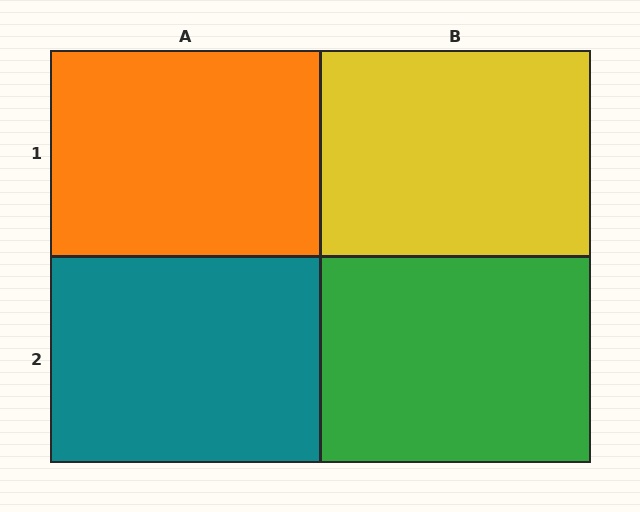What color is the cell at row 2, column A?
Teal.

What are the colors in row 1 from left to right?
Orange, yellow.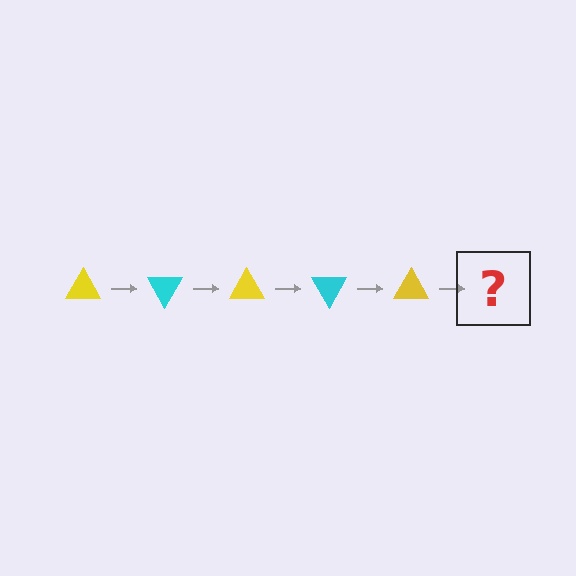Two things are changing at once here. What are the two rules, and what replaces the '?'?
The two rules are that it rotates 60 degrees each step and the color cycles through yellow and cyan. The '?' should be a cyan triangle, rotated 300 degrees from the start.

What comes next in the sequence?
The next element should be a cyan triangle, rotated 300 degrees from the start.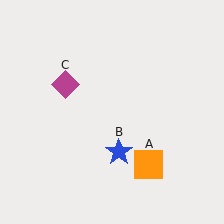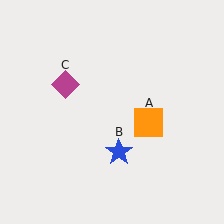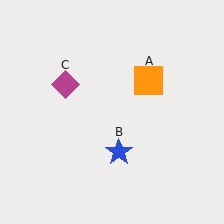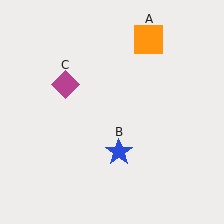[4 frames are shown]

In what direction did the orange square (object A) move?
The orange square (object A) moved up.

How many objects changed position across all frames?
1 object changed position: orange square (object A).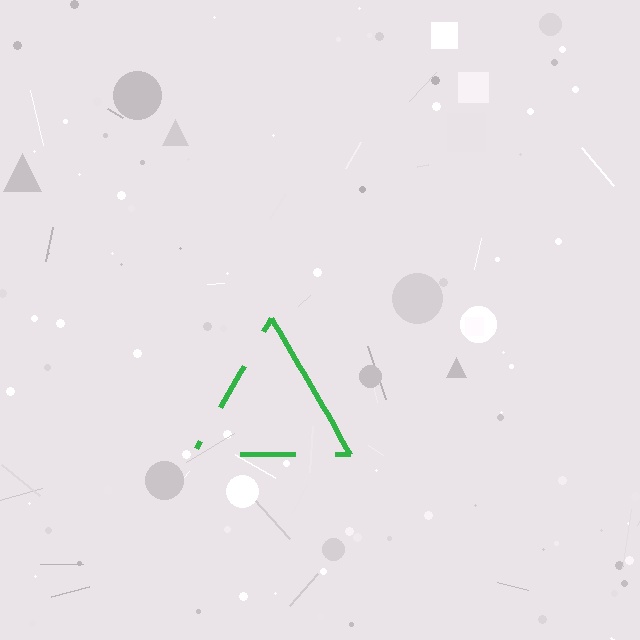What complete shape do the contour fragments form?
The contour fragments form a triangle.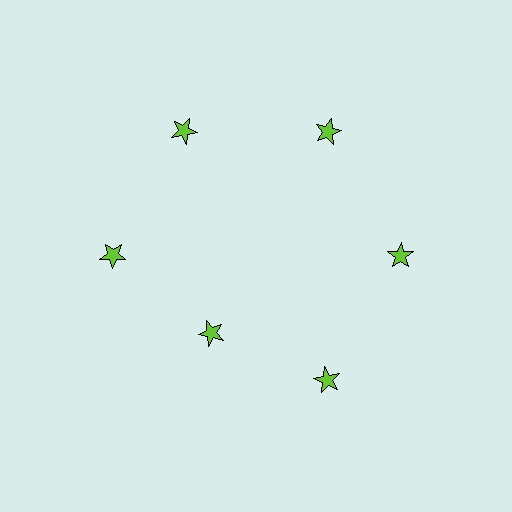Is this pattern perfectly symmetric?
No. The 6 lime stars are arranged in a ring, but one element near the 7 o'clock position is pulled inward toward the center, breaking the 6-fold rotational symmetry.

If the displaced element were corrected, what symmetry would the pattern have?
It would have 6-fold rotational symmetry — the pattern would map onto itself every 60 degrees.